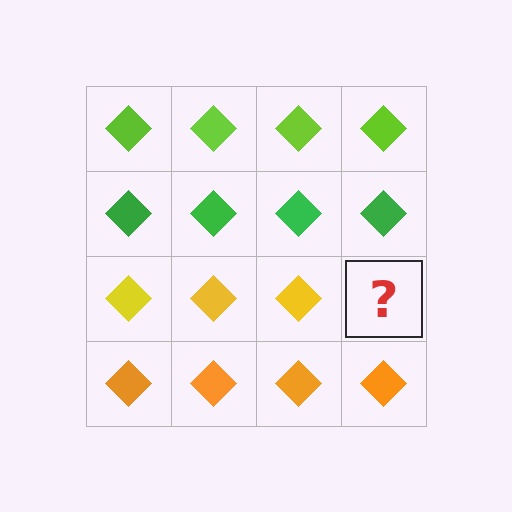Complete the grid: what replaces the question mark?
The question mark should be replaced with a yellow diamond.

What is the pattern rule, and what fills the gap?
The rule is that each row has a consistent color. The gap should be filled with a yellow diamond.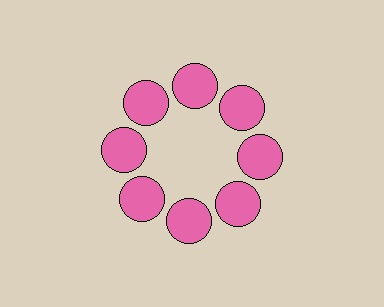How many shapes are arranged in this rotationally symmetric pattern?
There are 8 shapes, arranged in 8 groups of 1.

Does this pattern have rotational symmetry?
Yes, this pattern has 8-fold rotational symmetry. It looks the same after rotating 45 degrees around the center.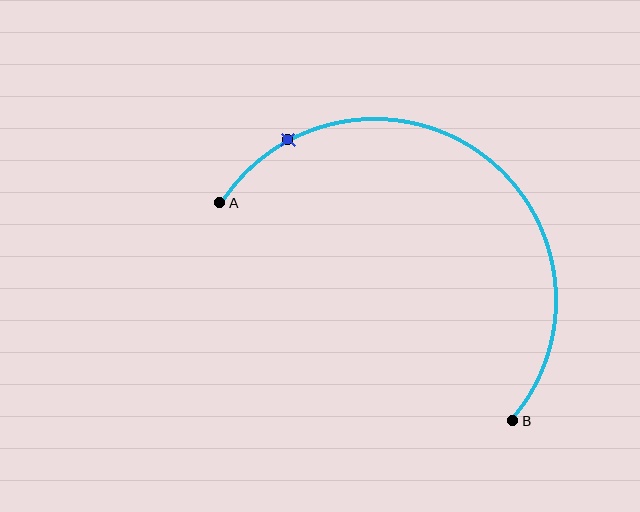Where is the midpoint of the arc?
The arc midpoint is the point on the curve farthest from the straight line joining A and B. It sits above and to the right of that line.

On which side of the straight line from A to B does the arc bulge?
The arc bulges above and to the right of the straight line connecting A and B.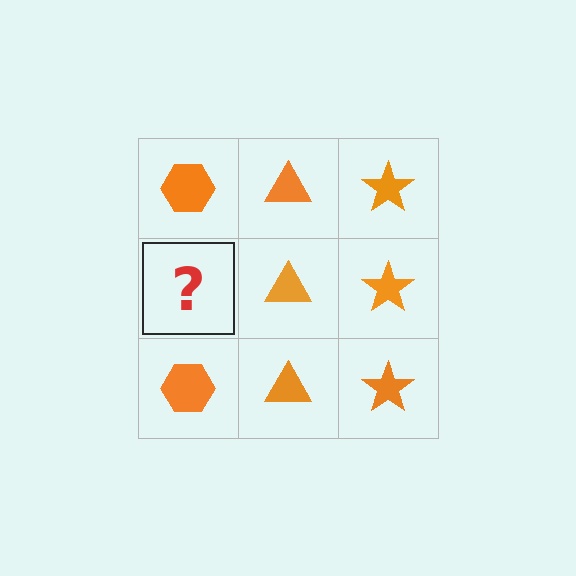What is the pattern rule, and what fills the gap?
The rule is that each column has a consistent shape. The gap should be filled with an orange hexagon.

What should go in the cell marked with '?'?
The missing cell should contain an orange hexagon.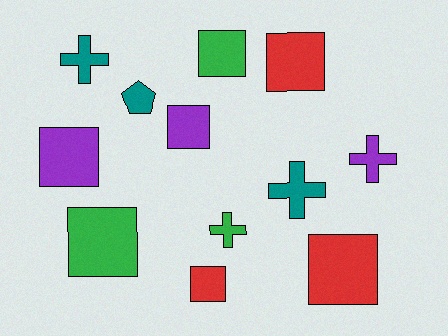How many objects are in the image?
There are 12 objects.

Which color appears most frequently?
Teal, with 3 objects.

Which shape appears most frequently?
Square, with 7 objects.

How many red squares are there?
There are 3 red squares.